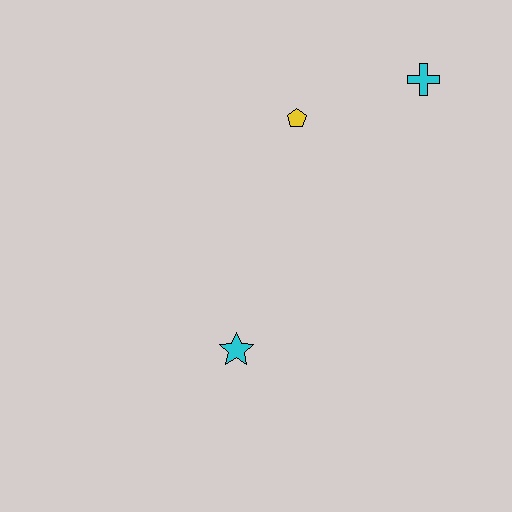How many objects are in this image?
There are 3 objects.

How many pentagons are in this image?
There is 1 pentagon.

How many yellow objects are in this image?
There is 1 yellow object.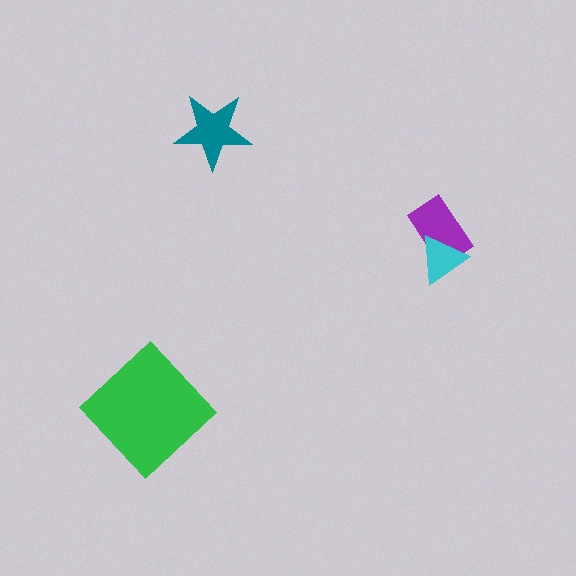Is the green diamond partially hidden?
No, no other shape covers it.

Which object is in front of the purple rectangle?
The cyan triangle is in front of the purple rectangle.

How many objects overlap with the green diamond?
0 objects overlap with the green diamond.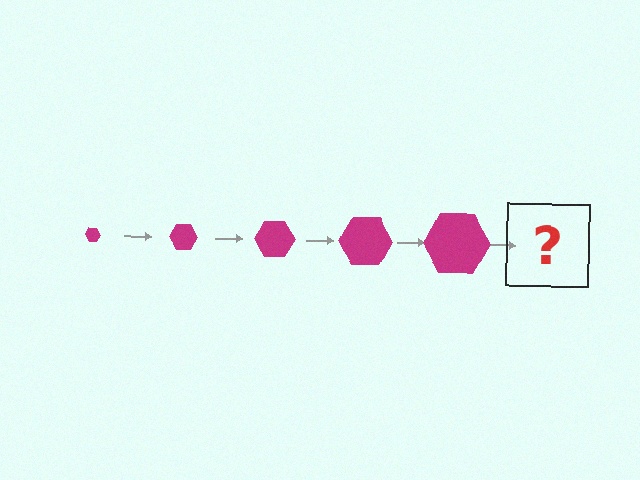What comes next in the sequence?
The next element should be a magenta hexagon, larger than the previous one.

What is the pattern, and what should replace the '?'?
The pattern is that the hexagon gets progressively larger each step. The '?' should be a magenta hexagon, larger than the previous one.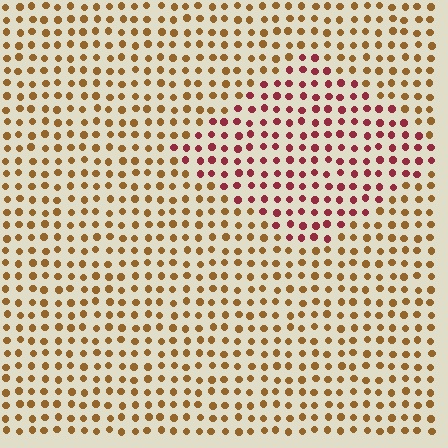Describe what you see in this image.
The image is filled with small brown elements in a uniform arrangement. A diamond-shaped region is visible where the elements are tinted to a slightly different hue, forming a subtle color boundary.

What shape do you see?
I see a diamond.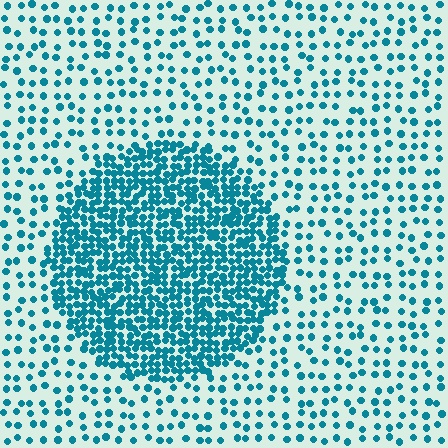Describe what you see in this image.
The image contains small teal elements arranged at two different densities. A circle-shaped region is visible where the elements are more densely packed than the surrounding area.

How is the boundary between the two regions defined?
The boundary is defined by a change in element density (approximately 3.0x ratio). All elements are the same color, size, and shape.